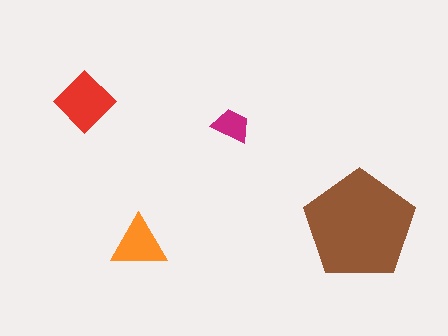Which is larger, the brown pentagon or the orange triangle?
The brown pentagon.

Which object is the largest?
The brown pentagon.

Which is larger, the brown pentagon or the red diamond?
The brown pentagon.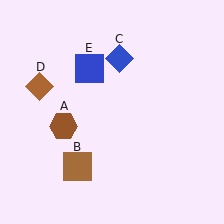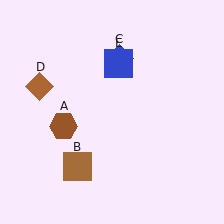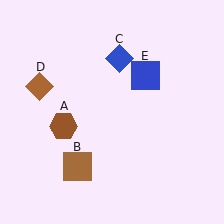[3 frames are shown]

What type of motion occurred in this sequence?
The blue square (object E) rotated clockwise around the center of the scene.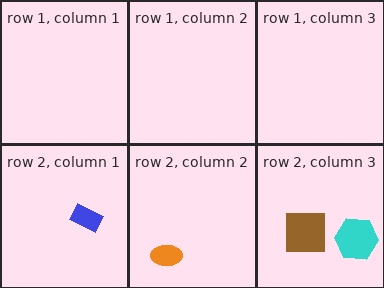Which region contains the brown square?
The row 2, column 3 region.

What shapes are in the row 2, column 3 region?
The cyan hexagon, the brown square.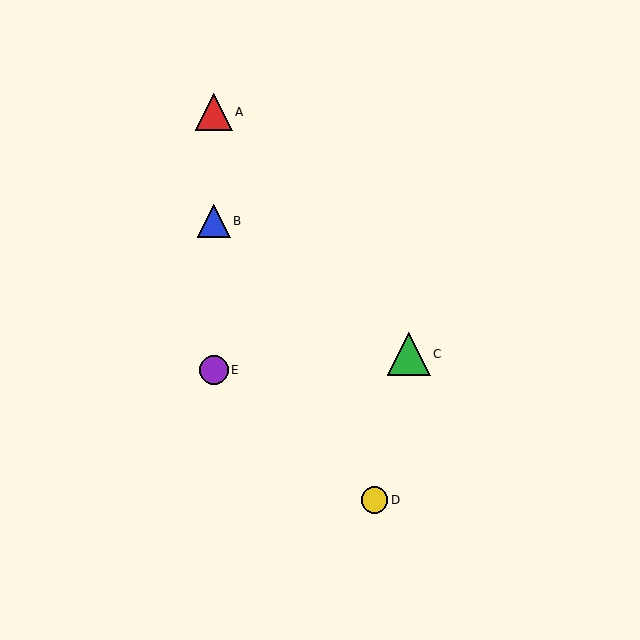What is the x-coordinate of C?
Object C is at x≈409.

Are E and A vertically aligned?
Yes, both are at x≈214.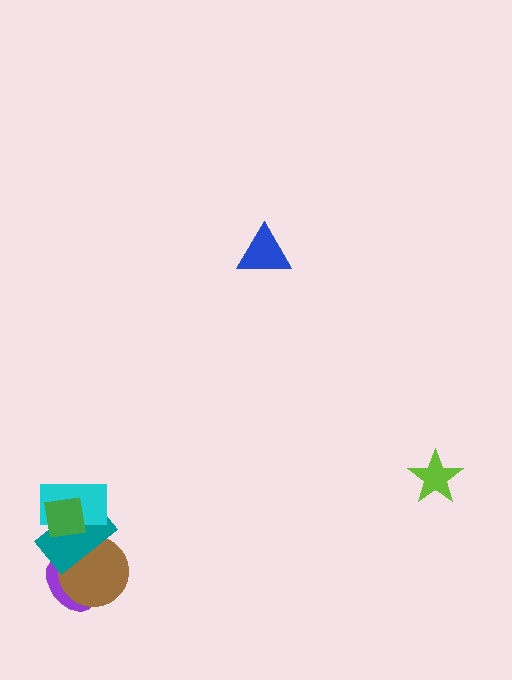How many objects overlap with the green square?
2 objects overlap with the green square.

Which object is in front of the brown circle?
The teal rectangle is in front of the brown circle.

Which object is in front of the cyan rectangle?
The green square is in front of the cyan rectangle.